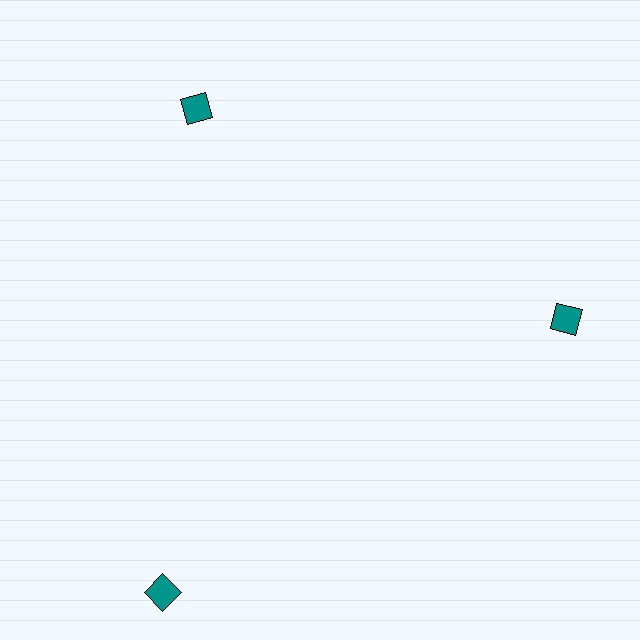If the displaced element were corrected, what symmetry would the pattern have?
It would have 3-fold rotational symmetry — the pattern would map onto itself every 120 degrees.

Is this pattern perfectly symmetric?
No. The 3 teal squares are arranged in a ring, but one element near the 7 o'clock position is pushed outward from the center, breaking the 3-fold rotational symmetry.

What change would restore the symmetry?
The symmetry would be restored by moving it inward, back onto the ring so that all 3 squares sit at equal angles and equal distance from the center.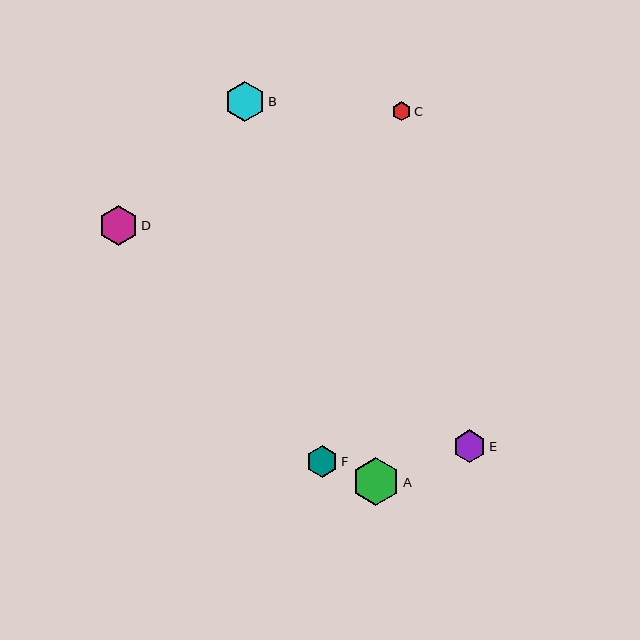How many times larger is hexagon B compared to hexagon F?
Hexagon B is approximately 1.3 times the size of hexagon F.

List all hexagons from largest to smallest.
From largest to smallest: A, B, D, E, F, C.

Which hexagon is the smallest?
Hexagon C is the smallest with a size of approximately 19 pixels.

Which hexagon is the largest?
Hexagon A is the largest with a size of approximately 48 pixels.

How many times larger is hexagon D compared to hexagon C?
Hexagon D is approximately 2.1 times the size of hexagon C.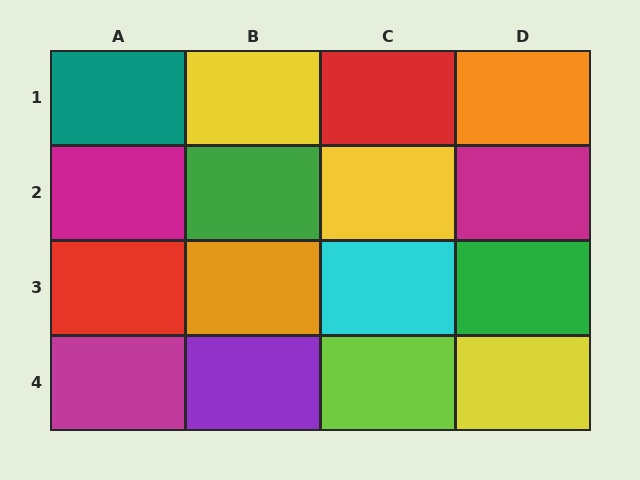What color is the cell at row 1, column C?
Red.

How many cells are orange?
2 cells are orange.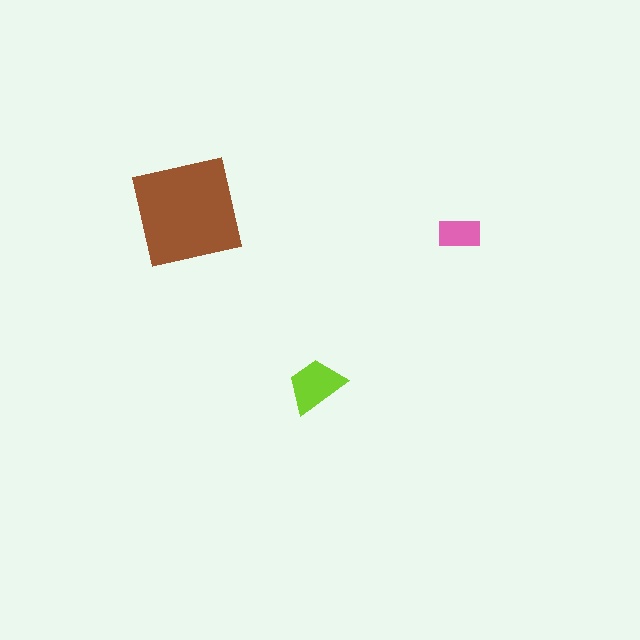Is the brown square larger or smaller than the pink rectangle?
Larger.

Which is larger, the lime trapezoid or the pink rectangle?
The lime trapezoid.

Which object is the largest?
The brown square.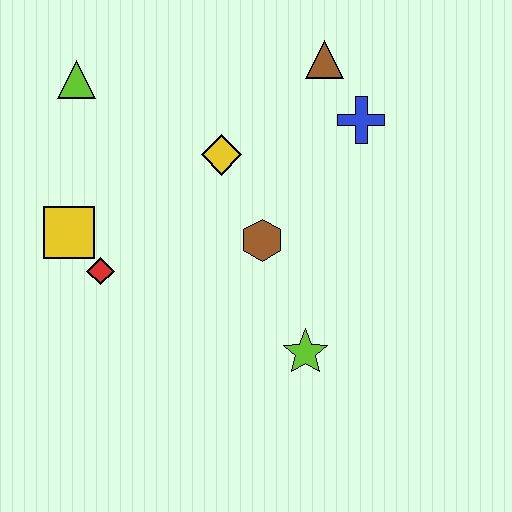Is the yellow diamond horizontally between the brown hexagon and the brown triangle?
No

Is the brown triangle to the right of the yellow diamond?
Yes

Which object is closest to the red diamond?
The yellow square is closest to the red diamond.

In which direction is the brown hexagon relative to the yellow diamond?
The brown hexagon is below the yellow diamond.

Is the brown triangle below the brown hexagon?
No